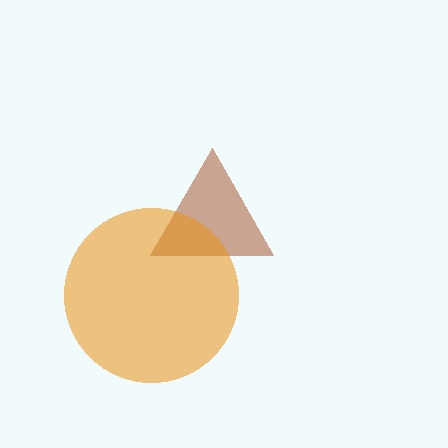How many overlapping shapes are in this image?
There are 2 overlapping shapes in the image.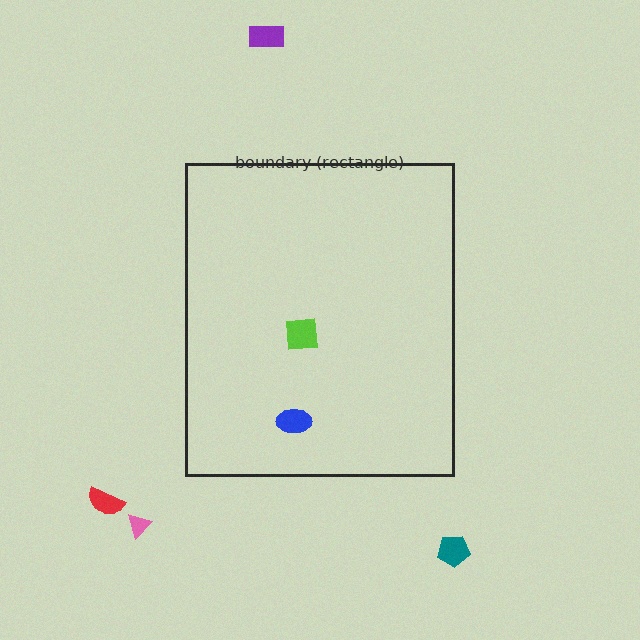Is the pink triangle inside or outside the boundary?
Outside.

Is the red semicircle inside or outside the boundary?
Outside.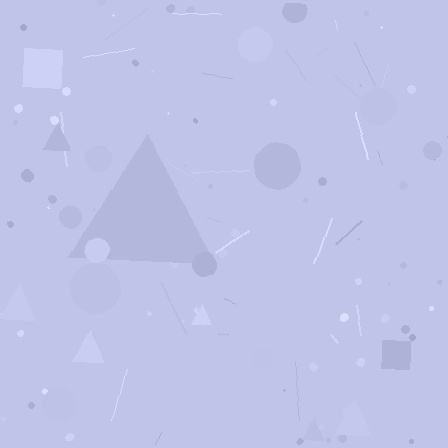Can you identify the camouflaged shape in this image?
The camouflaged shape is a triangle.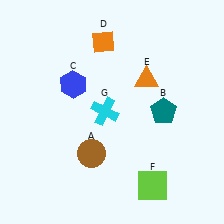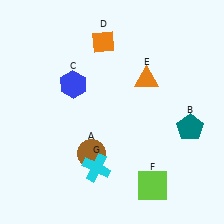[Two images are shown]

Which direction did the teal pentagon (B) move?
The teal pentagon (B) moved right.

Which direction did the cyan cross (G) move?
The cyan cross (G) moved down.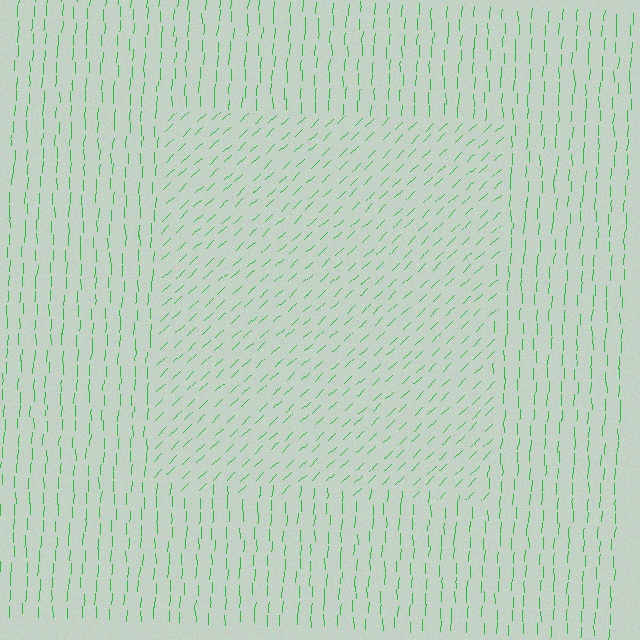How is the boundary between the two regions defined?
The boundary is defined purely by a change in line orientation (approximately 45 degrees difference). All lines are the same color and thickness.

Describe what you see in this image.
The image is filled with small green line segments. A rectangle region in the image has lines oriented differently from the surrounding lines, creating a visible texture boundary.